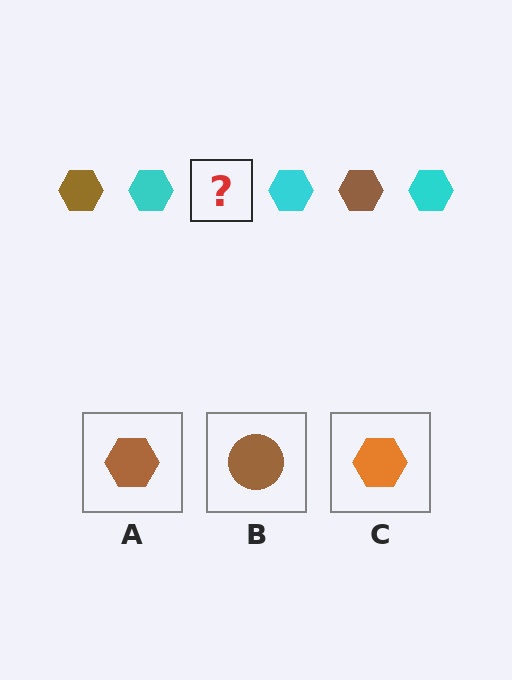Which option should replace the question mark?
Option A.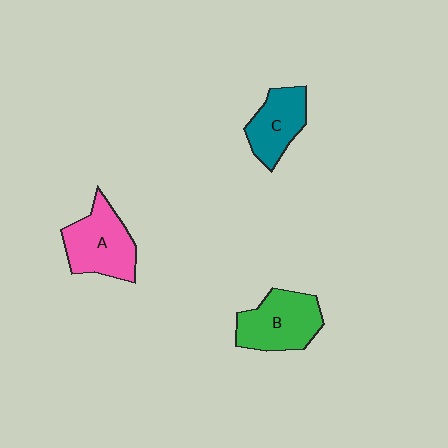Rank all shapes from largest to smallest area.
From largest to smallest: A (pink), B (green), C (teal).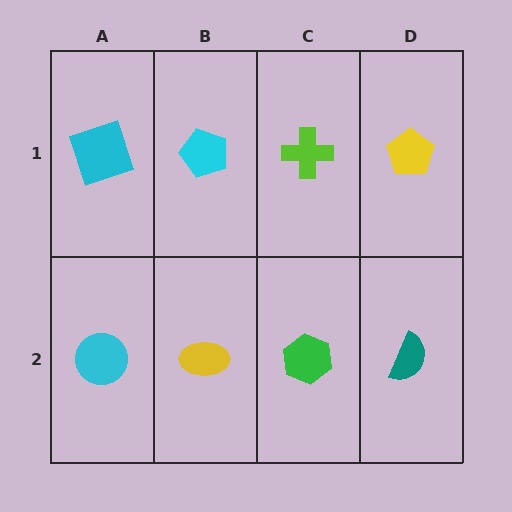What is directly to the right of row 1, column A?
A cyan pentagon.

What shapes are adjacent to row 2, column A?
A cyan square (row 1, column A), a yellow ellipse (row 2, column B).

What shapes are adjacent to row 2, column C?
A lime cross (row 1, column C), a yellow ellipse (row 2, column B), a teal semicircle (row 2, column D).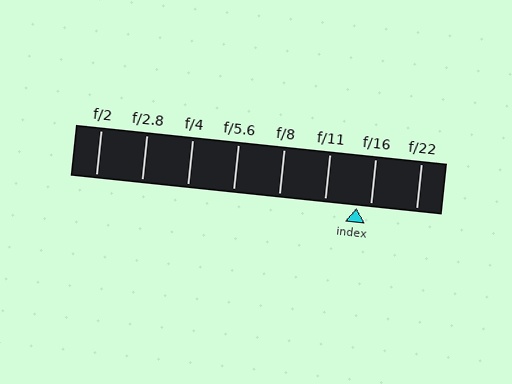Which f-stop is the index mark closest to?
The index mark is closest to f/16.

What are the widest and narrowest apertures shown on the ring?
The widest aperture shown is f/2 and the narrowest is f/22.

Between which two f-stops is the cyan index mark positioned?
The index mark is between f/11 and f/16.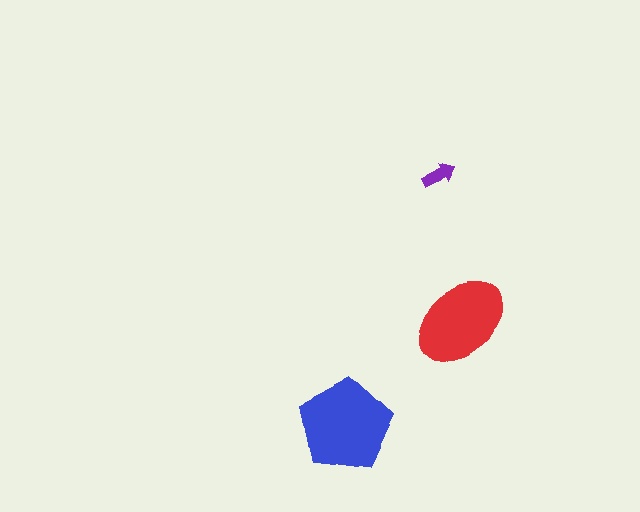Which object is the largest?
The blue pentagon.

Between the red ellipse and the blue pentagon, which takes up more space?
The blue pentagon.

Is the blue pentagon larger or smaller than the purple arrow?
Larger.